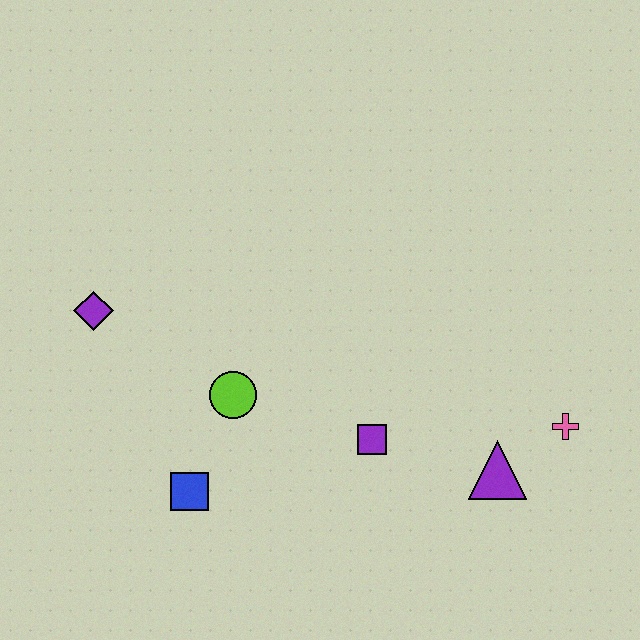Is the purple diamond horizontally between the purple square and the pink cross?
No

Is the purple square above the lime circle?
No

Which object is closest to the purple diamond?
The lime circle is closest to the purple diamond.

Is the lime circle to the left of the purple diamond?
No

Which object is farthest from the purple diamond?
The pink cross is farthest from the purple diamond.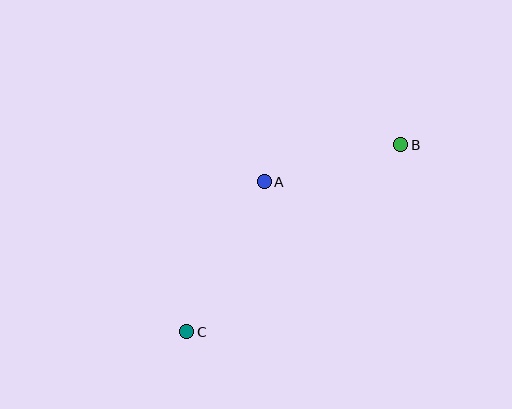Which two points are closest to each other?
Points A and B are closest to each other.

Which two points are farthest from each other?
Points B and C are farthest from each other.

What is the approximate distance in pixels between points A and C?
The distance between A and C is approximately 169 pixels.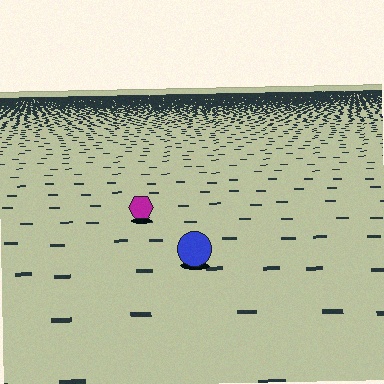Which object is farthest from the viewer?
The magenta hexagon is farthest from the viewer. It appears smaller and the ground texture around it is denser.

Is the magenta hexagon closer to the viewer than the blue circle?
No. The blue circle is closer — you can tell from the texture gradient: the ground texture is coarser near it.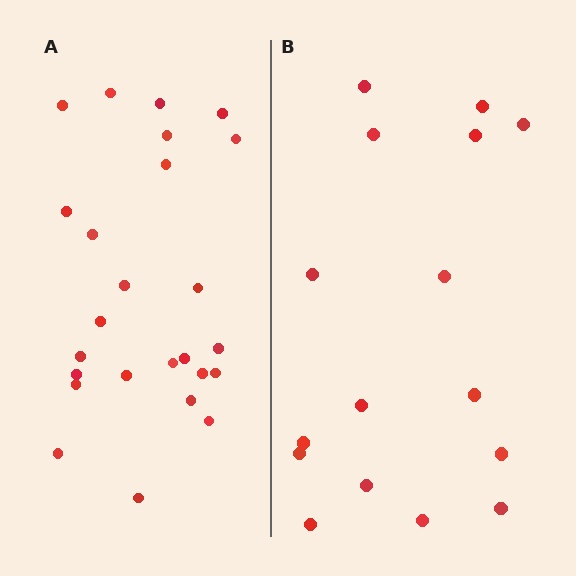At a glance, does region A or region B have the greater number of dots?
Region A (the left region) has more dots.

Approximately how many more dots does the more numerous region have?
Region A has roughly 8 or so more dots than region B.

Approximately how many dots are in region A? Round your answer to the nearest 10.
About 20 dots. (The exact count is 25, which rounds to 20.)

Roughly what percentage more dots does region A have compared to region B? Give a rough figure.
About 55% more.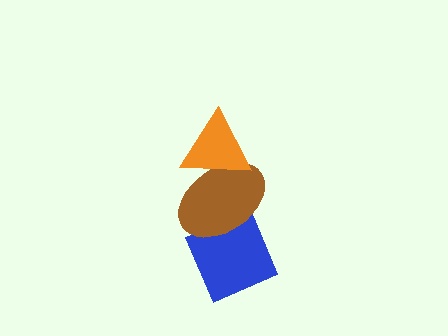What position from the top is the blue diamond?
The blue diamond is 3rd from the top.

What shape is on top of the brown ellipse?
The orange triangle is on top of the brown ellipse.